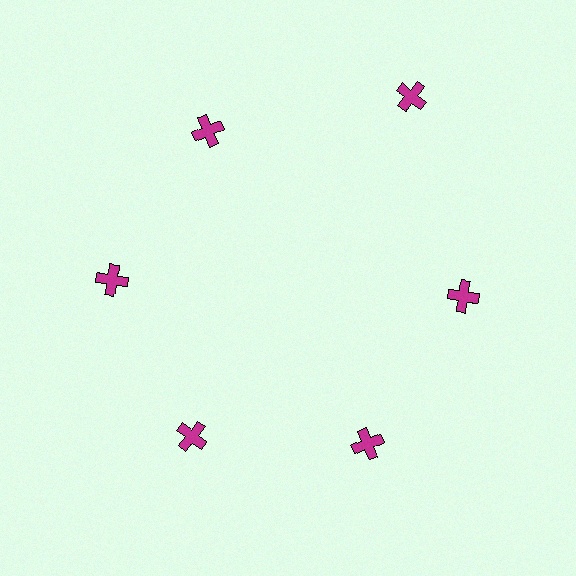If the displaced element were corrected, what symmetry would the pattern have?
It would have 6-fold rotational symmetry — the pattern would map onto itself every 60 degrees.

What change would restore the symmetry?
The symmetry would be restored by moving it inward, back onto the ring so that all 6 crosses sit at equal angles and equal distance from the center.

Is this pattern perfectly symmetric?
No. The 6 magenta crosses are arranged in a ring, but one element near the 1 o'clock position is pushed outward from the center, breaking the 6-fold rotational symmetry.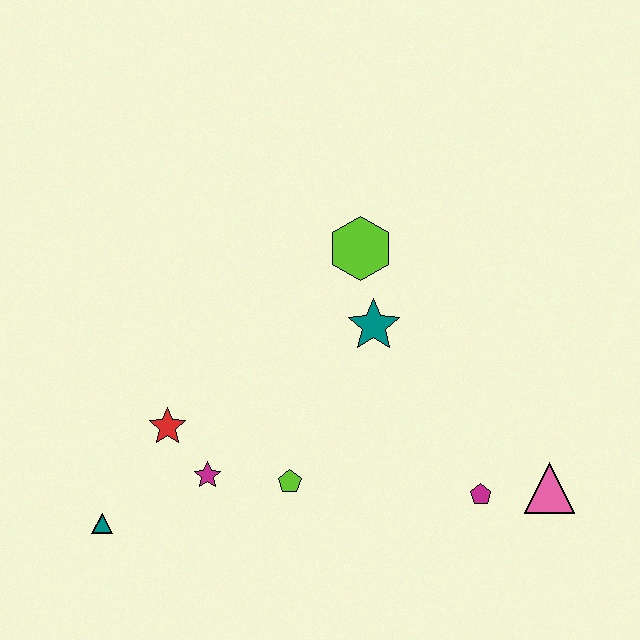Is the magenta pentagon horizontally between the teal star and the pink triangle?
Yes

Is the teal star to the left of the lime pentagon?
No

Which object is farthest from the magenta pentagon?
The teal triangle is farthest from the magenta pentagon.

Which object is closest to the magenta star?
The red star is closest to the magenta star.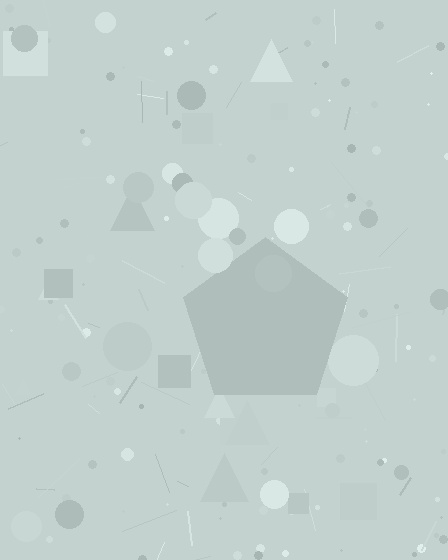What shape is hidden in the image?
A pentagon is hidden in the image.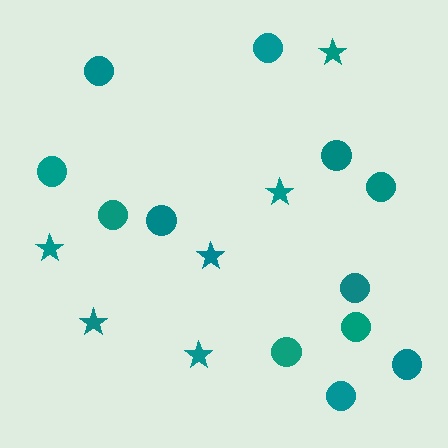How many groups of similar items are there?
There are 2 groups: one group of stars (6) and one group of circles (12).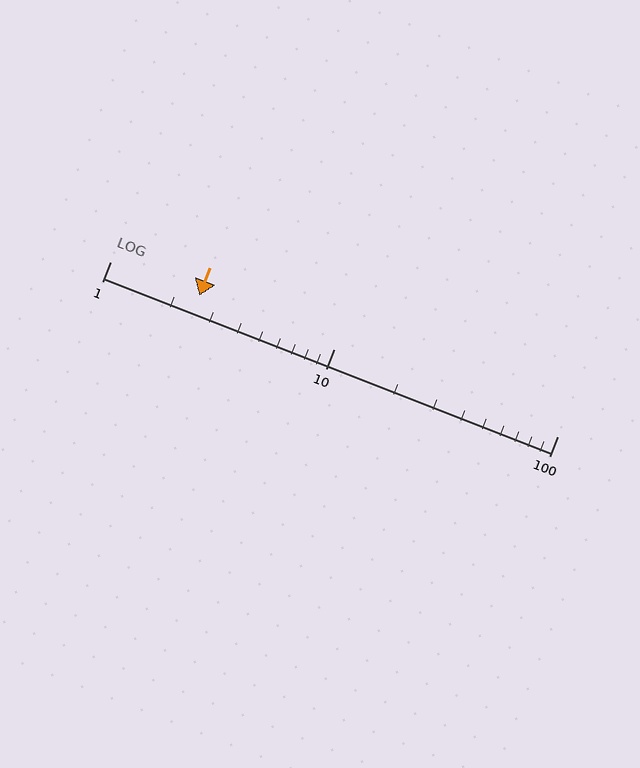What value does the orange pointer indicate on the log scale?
The pointer indicates approximately 2.5.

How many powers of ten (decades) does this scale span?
The scale spans 2 decades, from 1 to 100.